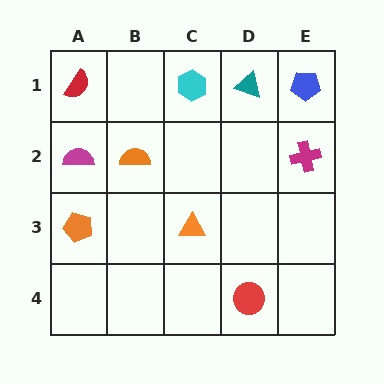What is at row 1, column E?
A blue pentagon.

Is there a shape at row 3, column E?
No, that cell is empty.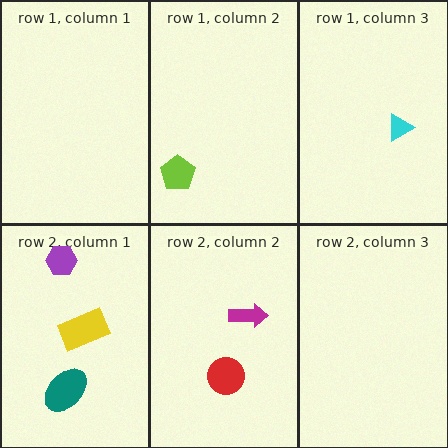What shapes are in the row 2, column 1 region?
The yellow rectangle, the teal ellipse, the purple hexagon.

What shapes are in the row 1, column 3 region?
The cyan triangle.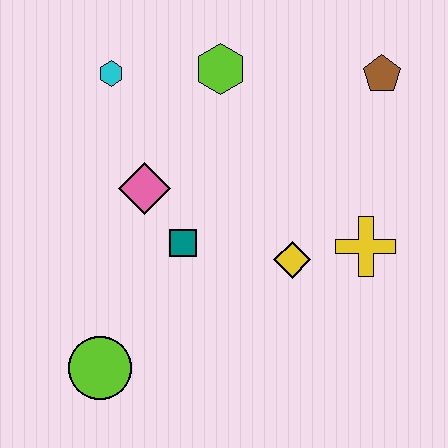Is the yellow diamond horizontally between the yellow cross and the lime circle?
Yes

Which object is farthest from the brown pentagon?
The lime circle is farthest from the brown pentagon.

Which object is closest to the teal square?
The pink diamond is closest to the teal square.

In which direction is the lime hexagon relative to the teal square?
The lime hexagon is above the teal square.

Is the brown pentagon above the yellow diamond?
Yes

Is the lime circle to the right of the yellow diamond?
No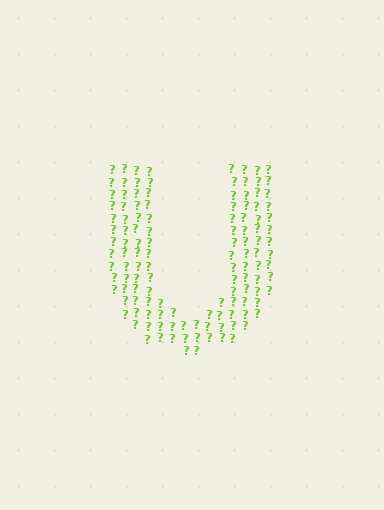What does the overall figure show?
The overall figure shows the letter U.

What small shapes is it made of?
It is made of small question marks.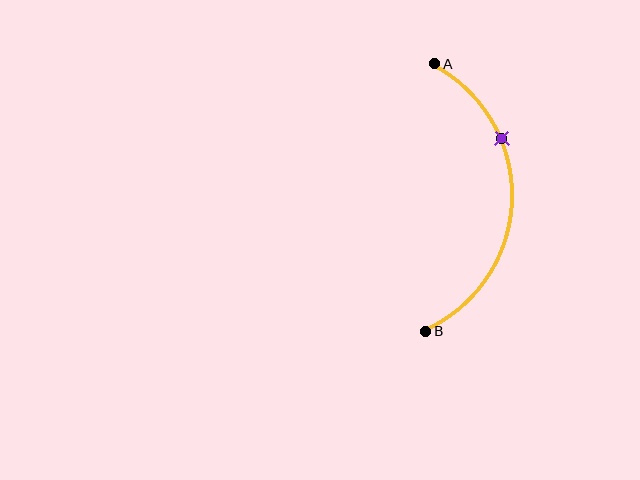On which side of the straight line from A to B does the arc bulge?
The arc bulges to the right of the straight line connecting A and B.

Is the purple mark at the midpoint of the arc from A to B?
No. The purple mark lies on the arc but is closer to endpoint A. The arc midpoint would be at the point on the curve equidistant along the arc from both A and B.